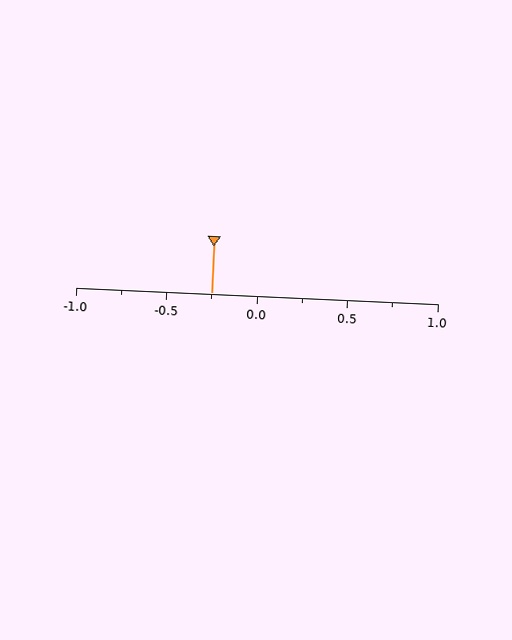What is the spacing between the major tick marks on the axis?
The major ticks are spaced 0.5 apart.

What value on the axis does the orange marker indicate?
The marker indicates approximately -0.25.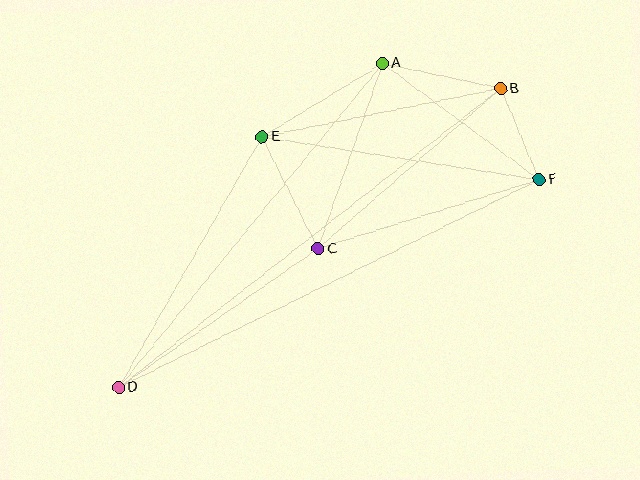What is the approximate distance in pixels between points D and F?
The distance between D and F is approximately 469 pixels.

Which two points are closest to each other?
Points B and F are closest to each other.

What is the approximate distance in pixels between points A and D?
The distance between A and D is approximately 418 pixels.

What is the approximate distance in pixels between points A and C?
The distance between A and C is approximately 196 pixels.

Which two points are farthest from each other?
Points B and D are farthest from each other.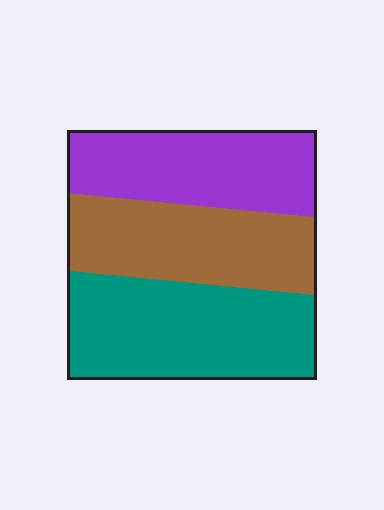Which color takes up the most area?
Teal, at roughly 40%.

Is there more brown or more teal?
Teal.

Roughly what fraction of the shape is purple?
Purple covers roughly 30% of the shape.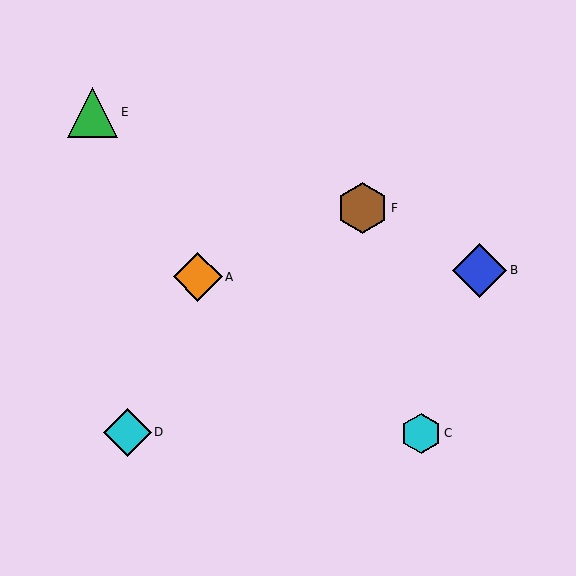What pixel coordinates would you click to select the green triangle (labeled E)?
Click at (93, 112) to select the green triangle E.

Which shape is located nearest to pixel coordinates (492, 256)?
The blue diamond (labeled B) at (480, 270) is nearest to that location.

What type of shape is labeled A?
Shape A is an orange diamond.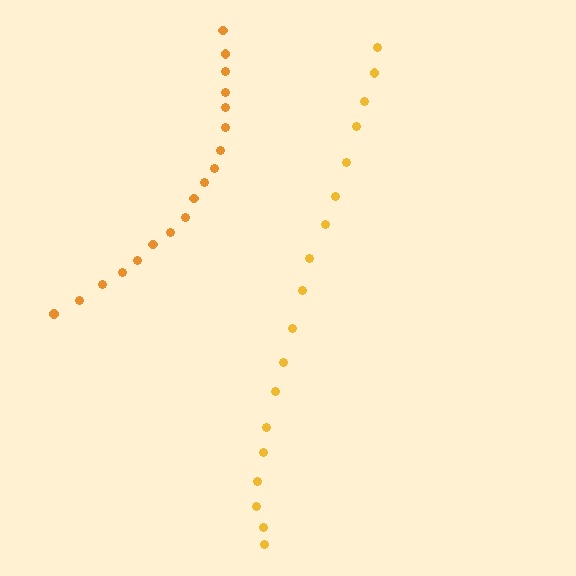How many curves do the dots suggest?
There are 2 distinct paths.